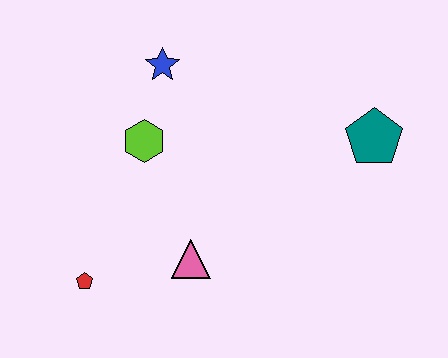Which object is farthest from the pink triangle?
The teal pentagon is farthest from the pink triangle.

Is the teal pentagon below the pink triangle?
No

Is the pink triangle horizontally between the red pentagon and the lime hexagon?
No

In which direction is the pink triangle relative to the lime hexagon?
The pink triangle is below the lime hexagon.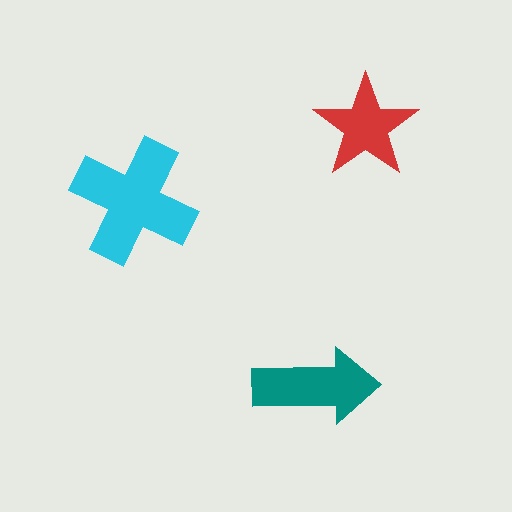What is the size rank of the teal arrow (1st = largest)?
2nd.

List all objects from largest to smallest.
The cyan cross, the teal arrow, the red star.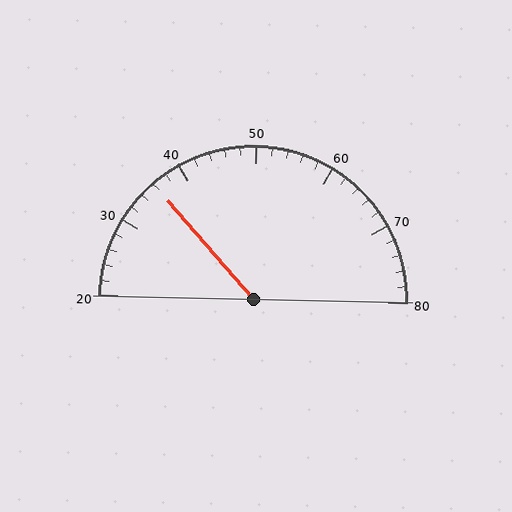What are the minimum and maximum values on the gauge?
The gauge ranges from 20 to 80.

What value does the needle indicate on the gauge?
The needle indicates approximately 36.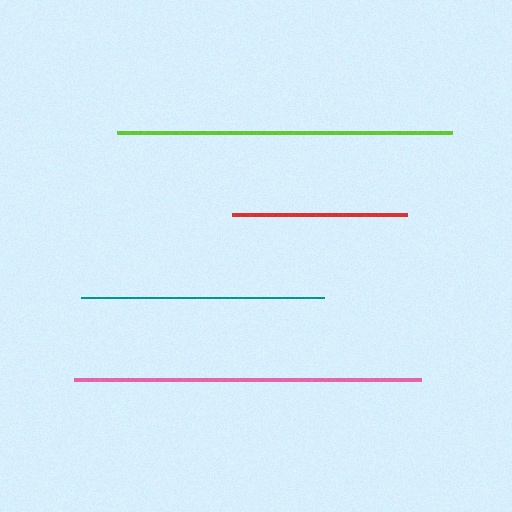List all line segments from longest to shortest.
From longest to shortest: pink, lime, teal, red.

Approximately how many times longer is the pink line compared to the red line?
The pink line is approximately 2.0 times the length of the red line.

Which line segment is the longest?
The pink line is the longest at approximately 347 pixels.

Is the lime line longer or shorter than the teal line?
The lime line is longer than the teal line.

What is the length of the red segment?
The red segment is approximately 175 pixels long.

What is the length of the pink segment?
The pink segment is approximately 347 pixels long.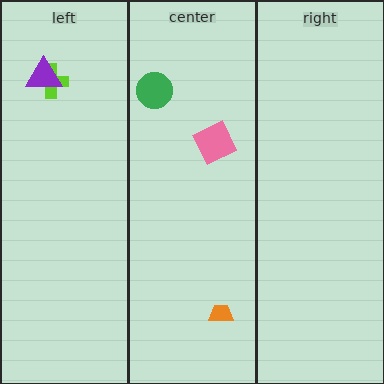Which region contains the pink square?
The center region.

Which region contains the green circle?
The center region.